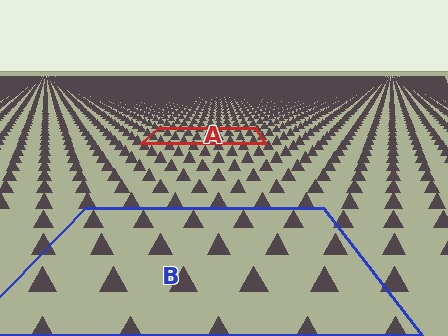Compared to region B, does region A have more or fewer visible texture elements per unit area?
Region A has more texture elements per unit area — they are packed more densely because it is farther away.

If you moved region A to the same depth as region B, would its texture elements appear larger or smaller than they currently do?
They would appear larger. At a closer depth, the same texture elements are projected at a bigger on-screen size.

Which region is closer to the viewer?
Region B is closer. The texture elements there are larger and more spread out.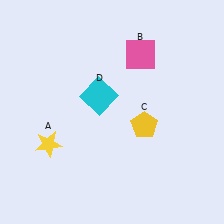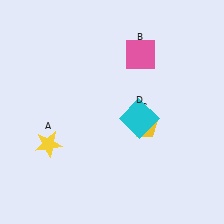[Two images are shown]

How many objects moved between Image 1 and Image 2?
1 object moved between the two images.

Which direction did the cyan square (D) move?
The cyan square (D) moved right.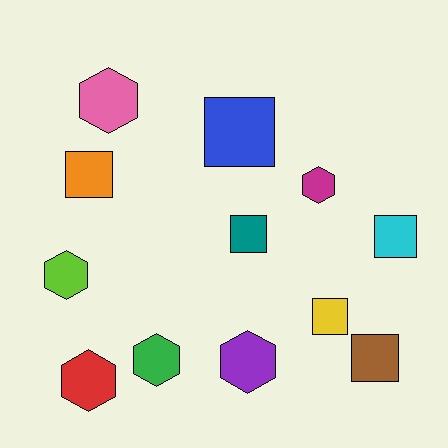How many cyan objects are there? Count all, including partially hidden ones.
There is 1 cyan object.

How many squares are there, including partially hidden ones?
There are 6 squares.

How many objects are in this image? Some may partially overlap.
There are 12 objects.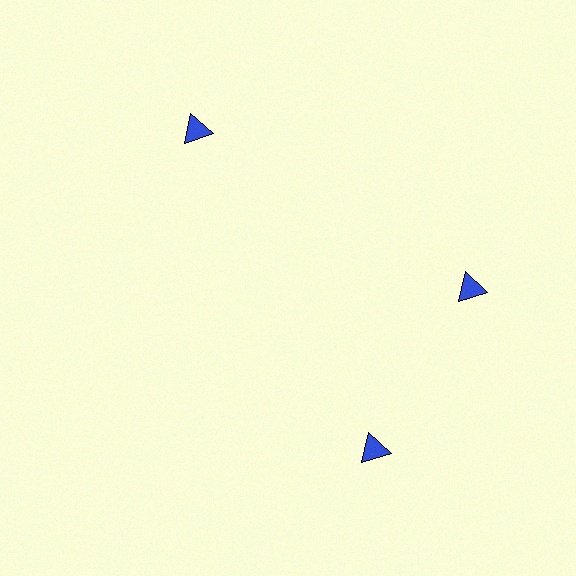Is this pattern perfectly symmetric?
No. The 3 blue triangles are arranged in a ring, but one element near the 7 o'clock position is rotated out of alignment along the ring, breaking the 3-fold rotational symmetry.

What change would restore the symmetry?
The symmetry would be restored by rotating it back into even spacing with its neighbors so that all 3 triangles sit at equal angles and equal distance from the center.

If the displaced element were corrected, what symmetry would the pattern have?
It would have 3-fold rotational symmetry — the pattern would map onto itself every 120 degrees.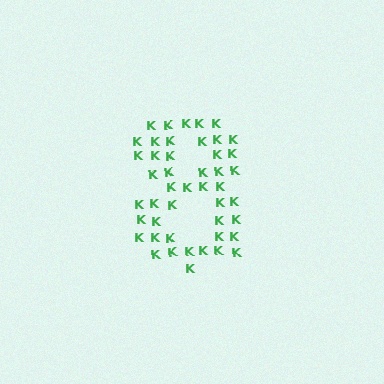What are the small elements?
The small elements are letter K's.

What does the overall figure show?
The overall figure shows the digit 8.